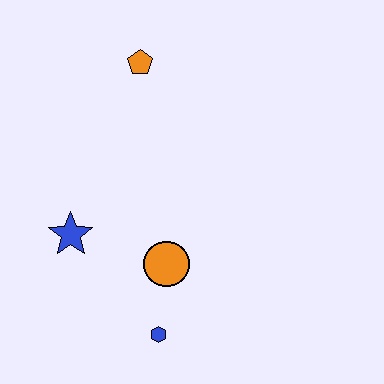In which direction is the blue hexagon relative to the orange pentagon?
The blue hexagon is below the orange pentagon.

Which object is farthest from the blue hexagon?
The orange pentagon is farthest from the blue hexagon.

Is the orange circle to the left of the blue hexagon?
No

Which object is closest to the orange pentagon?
The blue star is closest to the orange pentagon.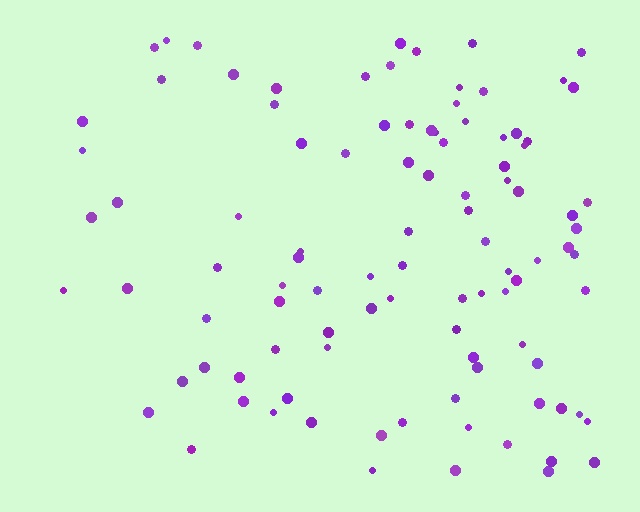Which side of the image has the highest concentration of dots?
The right.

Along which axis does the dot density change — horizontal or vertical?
Horizontal.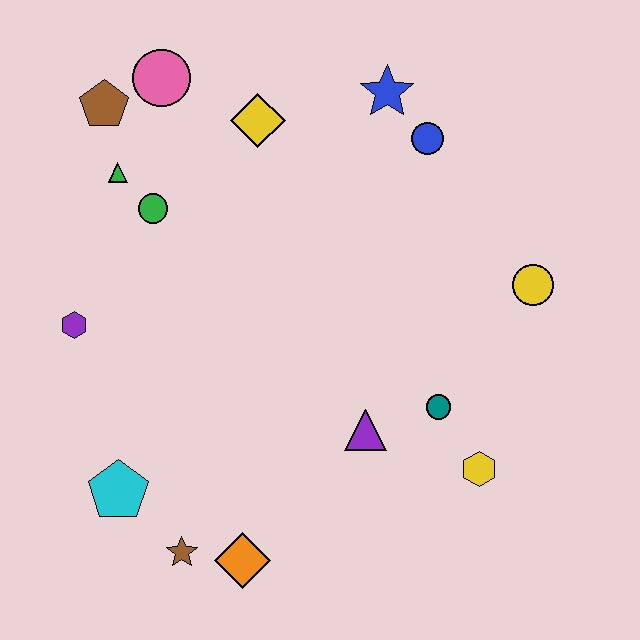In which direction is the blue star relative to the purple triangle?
The blue star is above the purple triangle.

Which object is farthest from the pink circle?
The yellow hexagon is farthest from the pink circle.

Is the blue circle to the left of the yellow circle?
Yes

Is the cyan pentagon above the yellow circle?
No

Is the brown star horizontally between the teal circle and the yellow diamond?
No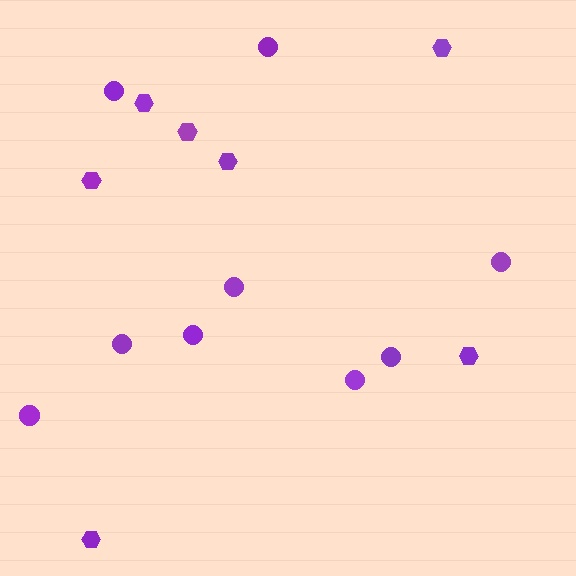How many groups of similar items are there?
There are 2 groups: one group of hexagons (7) and one group of circles (9).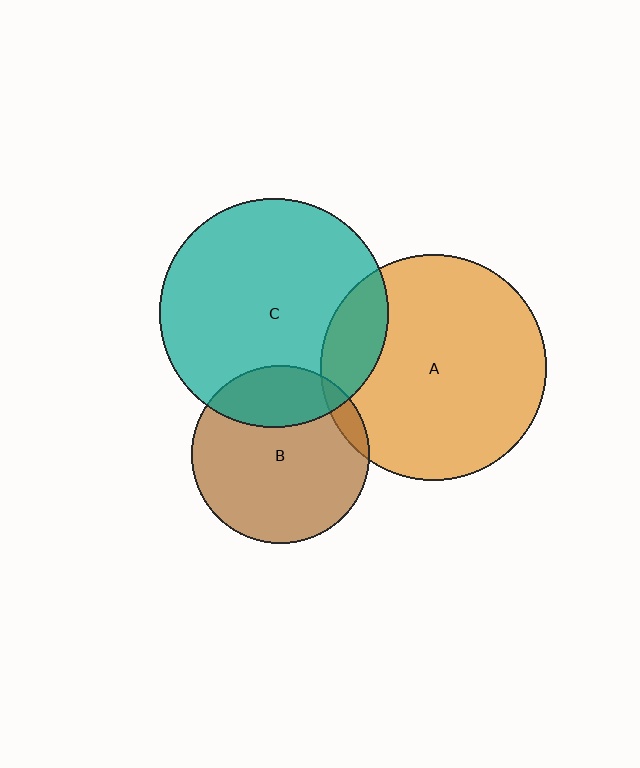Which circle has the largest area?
Circle C (teal).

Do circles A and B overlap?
Yes.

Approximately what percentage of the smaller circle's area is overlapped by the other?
Approximately 5%.